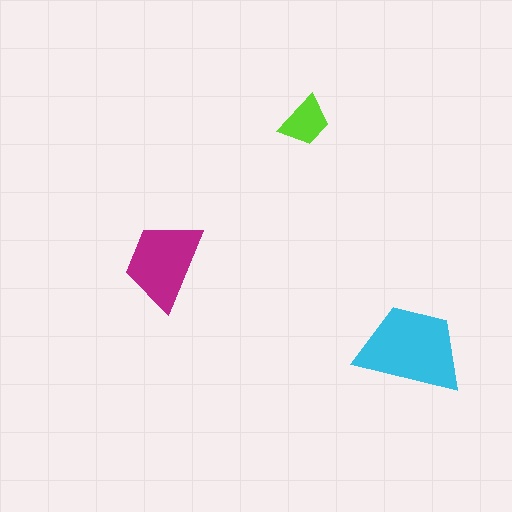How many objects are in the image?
There are 3 objects in the image.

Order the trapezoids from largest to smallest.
the cyan one, the magenta one, the lime one.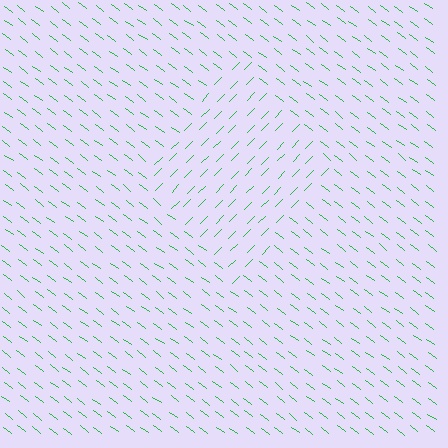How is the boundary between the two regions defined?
The boundary is defined purely by a change in line orientation (approximately 82 degrees difference). All lines are the same color and thickness.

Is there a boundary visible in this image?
Yes, there is a texture boundary formed by a change in line orientation.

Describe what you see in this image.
The image is filled with small green line segments. A diamond region in the image has lines oriented differently from the surrounding lines, creating a visible texture boundary.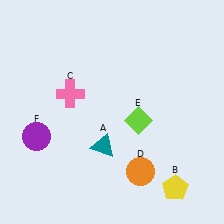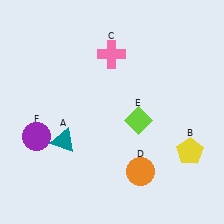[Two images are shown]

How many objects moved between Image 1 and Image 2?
3 objects moved between the two images.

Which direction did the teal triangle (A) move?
The teal triangle (A) moved left.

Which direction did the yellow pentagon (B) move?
The yellow pentagon (B) moved up.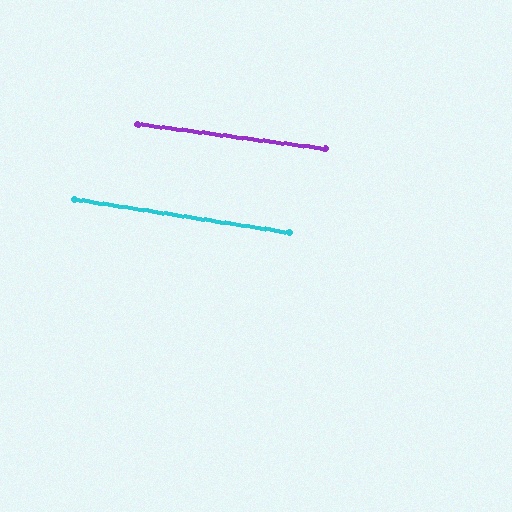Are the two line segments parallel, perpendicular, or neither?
Parallel — their directions differ by only 1.1°.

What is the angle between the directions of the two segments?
Approximately 1 degree.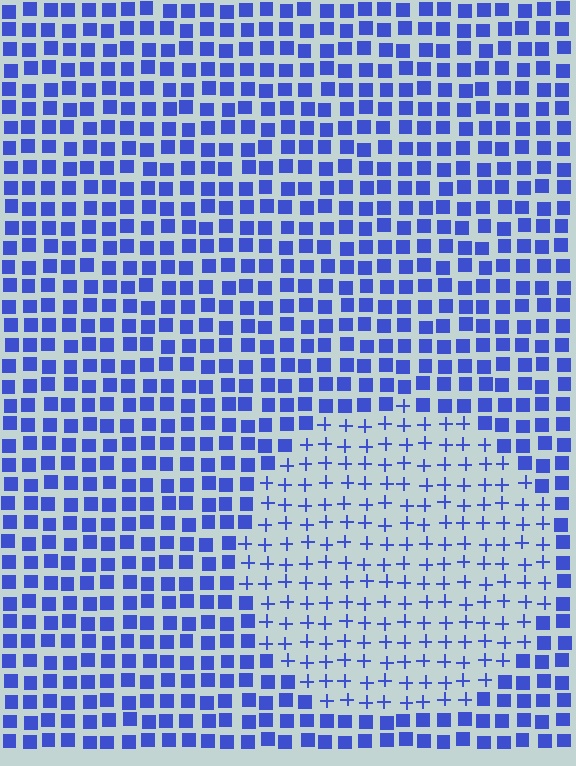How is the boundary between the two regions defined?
The boundary is defined by a change in element shape: plus signs inside vs. squares outside. All elements share the same color and spacing.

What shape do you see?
I see a circle.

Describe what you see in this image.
The image is filled with small blue elements arranged in a uniform grid. A circle-shaped region contains plus signs, while the surrounding area contains squares. The boundary is defined purely by the change in element shape.